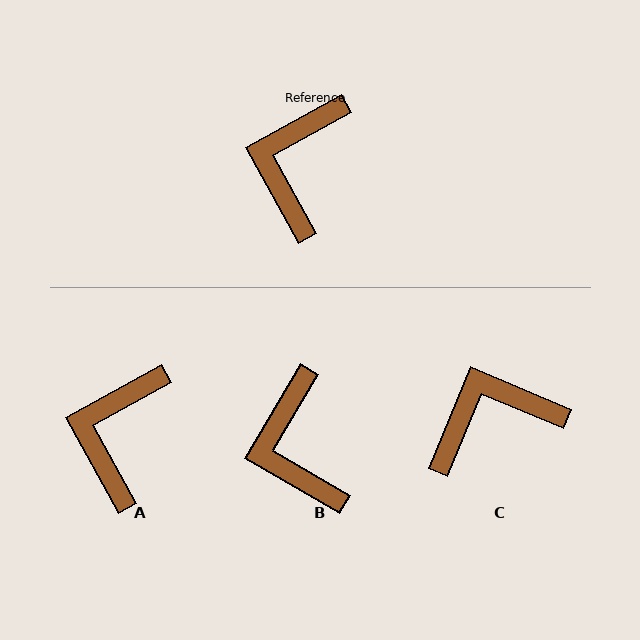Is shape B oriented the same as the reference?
No, it is off by about 31 degrees.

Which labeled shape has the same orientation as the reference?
A.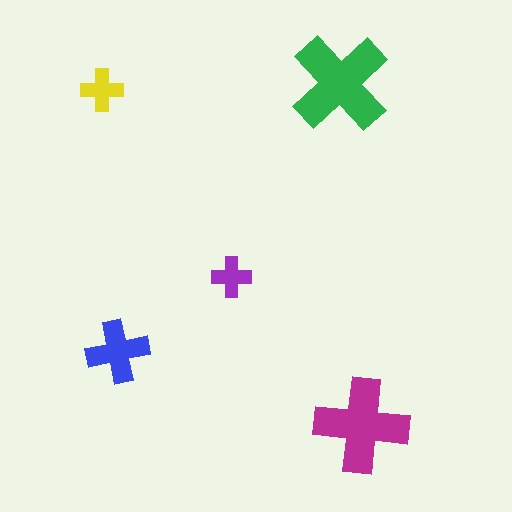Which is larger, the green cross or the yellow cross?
The green one.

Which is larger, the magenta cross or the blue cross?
The magenta one.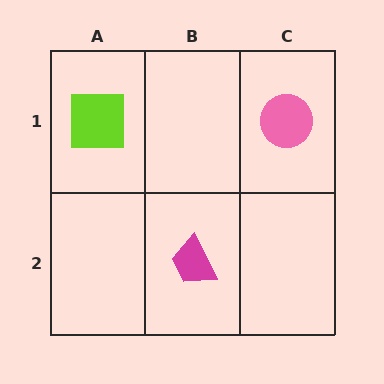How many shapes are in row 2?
1 shape.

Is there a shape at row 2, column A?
No, that cell is empty.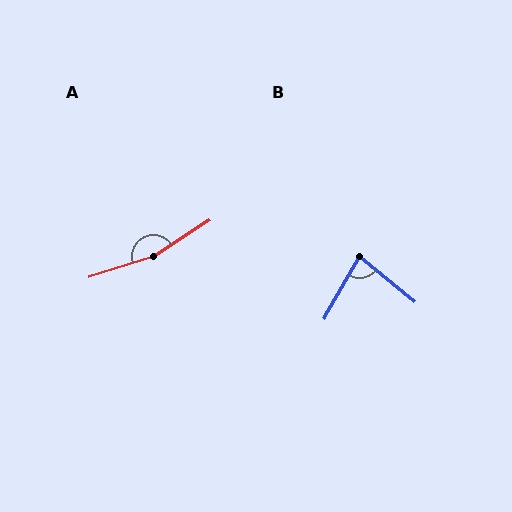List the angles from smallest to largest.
B (80°), A (165°).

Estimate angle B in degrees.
Approximately 80 degrees.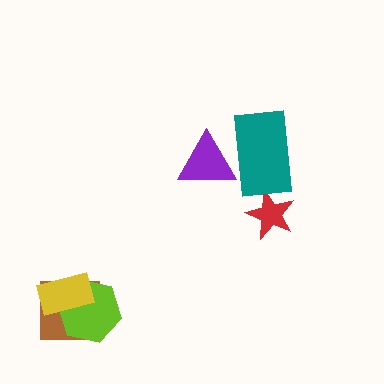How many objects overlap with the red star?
0 objects overlap with the red star.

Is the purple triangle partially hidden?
No, no other shape covers it.